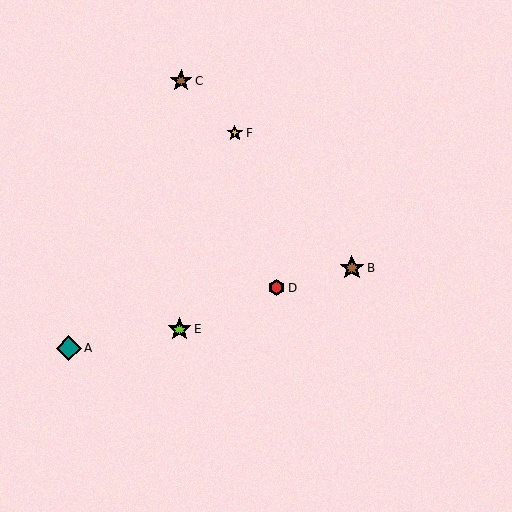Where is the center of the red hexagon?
The center of the red hexagon is at (276, 288).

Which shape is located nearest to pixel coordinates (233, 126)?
The yellow star (labeled F) at (235, 133) is nearest to that location.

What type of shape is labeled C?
Shape C is a brown star.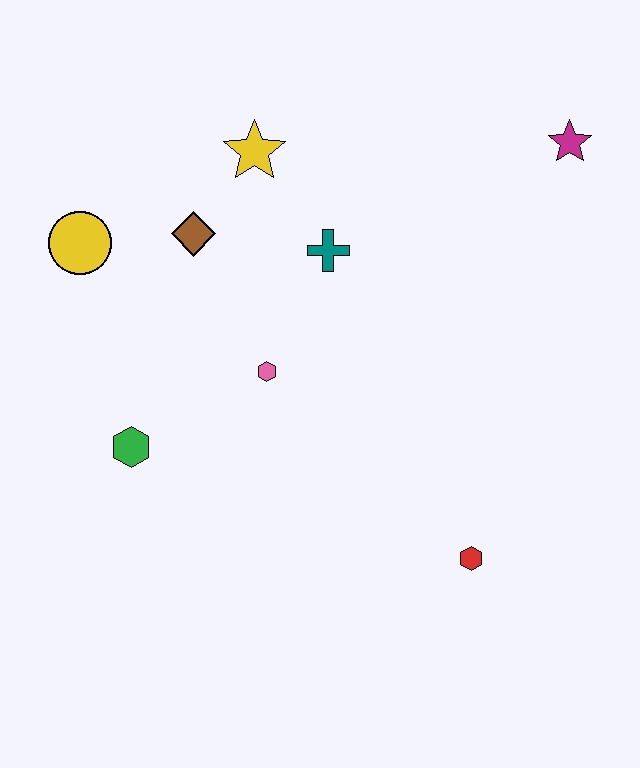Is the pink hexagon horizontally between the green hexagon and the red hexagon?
Yes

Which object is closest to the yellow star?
The brown diamond is closest to the yellow star.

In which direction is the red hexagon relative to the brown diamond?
The red hexagon is below the brown diamond.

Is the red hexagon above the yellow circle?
No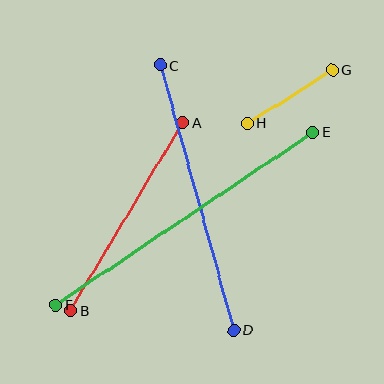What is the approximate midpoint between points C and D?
The midpoint is at approximately (197, 198) pixels.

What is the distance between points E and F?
The distance is approximately 310 pixels.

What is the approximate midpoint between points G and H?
The midpoint is at approximately (290, 97) pixels.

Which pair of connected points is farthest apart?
Points E and F are farthest apart.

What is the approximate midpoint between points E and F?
The midpoint is at approximately (184, 219) pixels.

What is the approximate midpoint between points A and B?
The midpoint is at approximately (127, 217) pixels.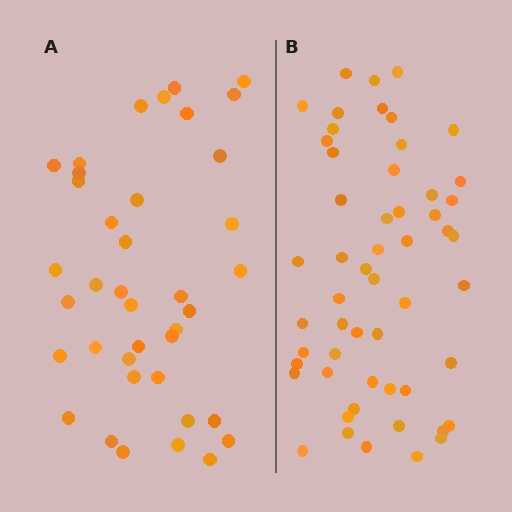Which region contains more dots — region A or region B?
Region B (the right region) has more dots.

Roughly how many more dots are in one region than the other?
Region B has approximately 15 more dots than region A.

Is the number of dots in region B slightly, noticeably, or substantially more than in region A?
Region B has noticeably more, but not dramatically so. The ratio is roughly 1.4 to 1.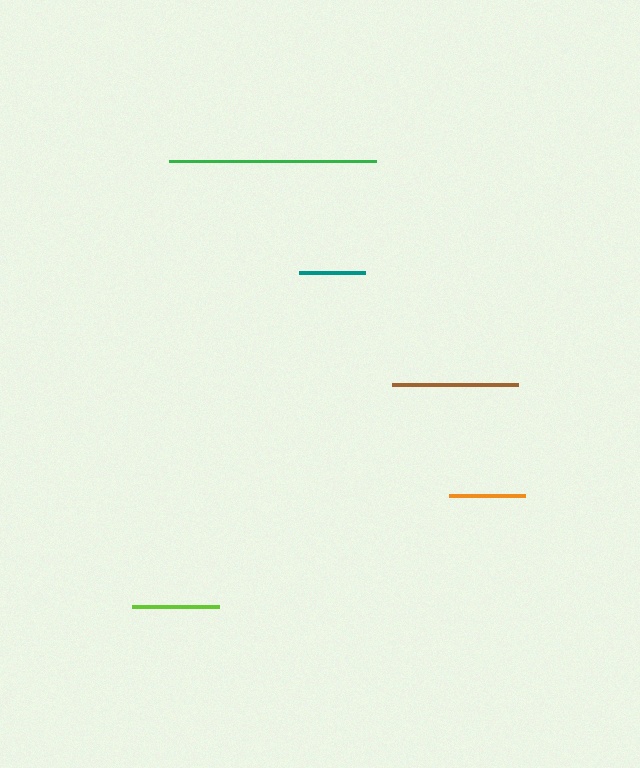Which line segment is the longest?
The green line is the longest at approximately 206 pixels.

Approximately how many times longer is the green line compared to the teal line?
The green line is approximately 3.1 times the length of the teal line.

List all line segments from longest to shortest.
From longest to shortest: green, brown, lime, orange, teal.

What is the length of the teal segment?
The teal segment is approximately 66 pixels long.